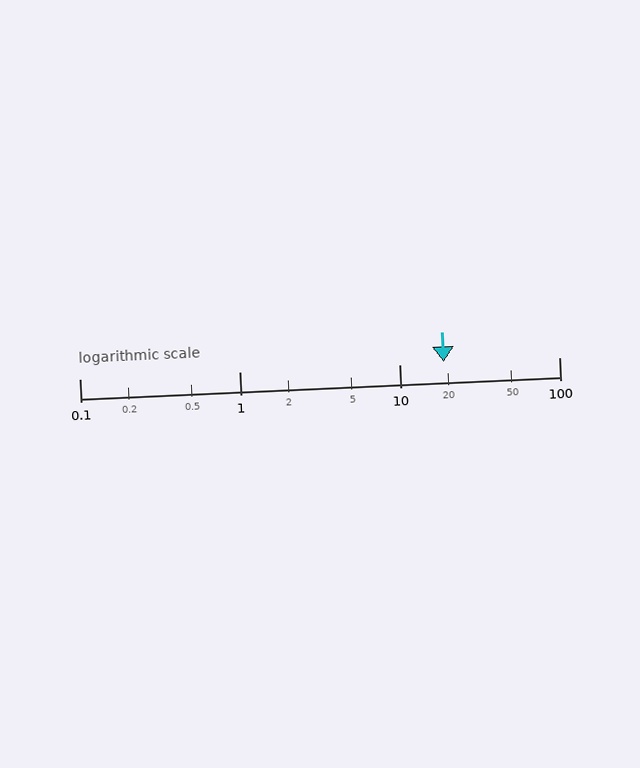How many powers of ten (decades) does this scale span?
The scale spans 3 decades, from 0.1 to 100.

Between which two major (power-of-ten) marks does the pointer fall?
The pointer is between 10 and 100.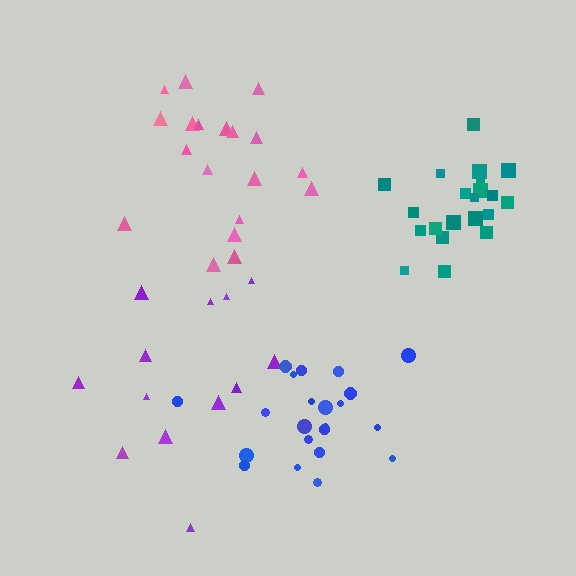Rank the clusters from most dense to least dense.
blue, teal, pink, purple.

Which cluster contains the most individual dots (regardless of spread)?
Blue (22).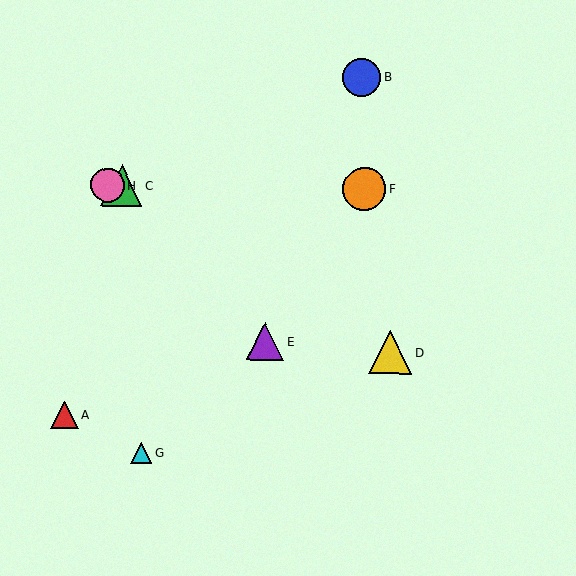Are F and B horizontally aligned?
No, F is at y≈189 and B is at y≈77.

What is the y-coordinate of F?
Object F is at y≈189.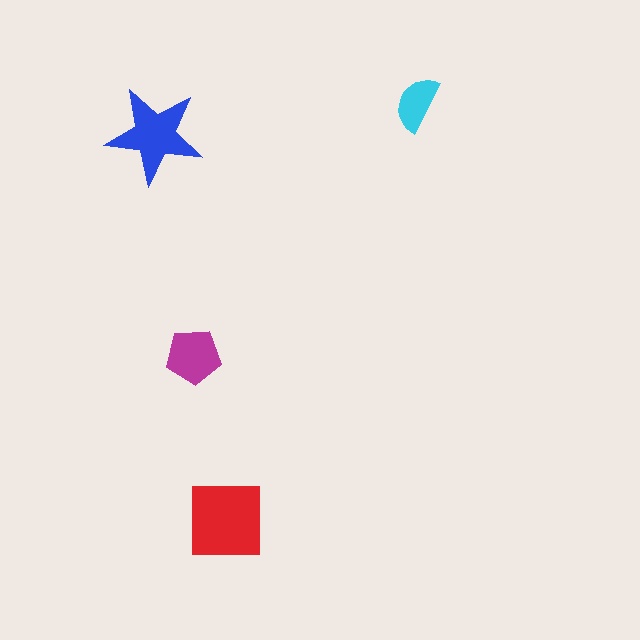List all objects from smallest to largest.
The cyan semicircle, the magenta pentagon, the blue star, the red square.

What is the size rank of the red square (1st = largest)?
1st.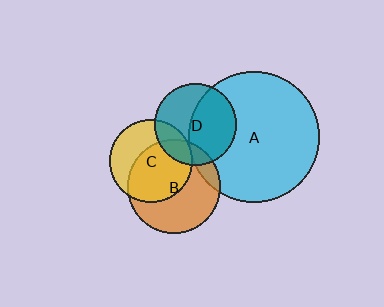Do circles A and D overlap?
Yes.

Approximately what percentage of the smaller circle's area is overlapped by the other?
Approximately 55%.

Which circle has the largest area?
Circle A (cyan).